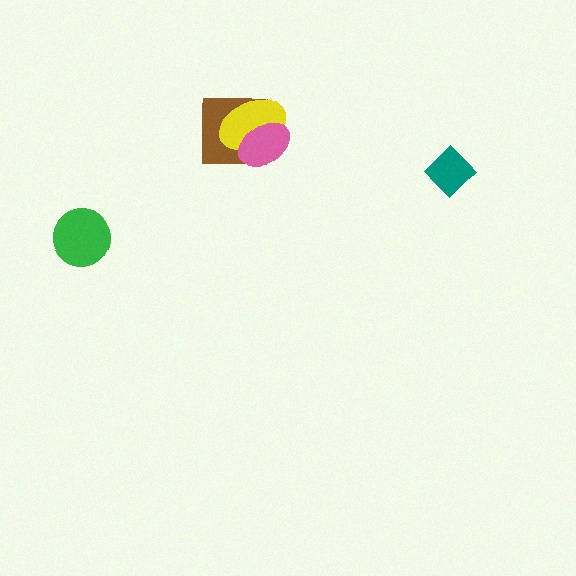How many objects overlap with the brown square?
2 objects overlap with the brown square.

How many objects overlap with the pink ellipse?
2 objects overlap with the pink ellipse.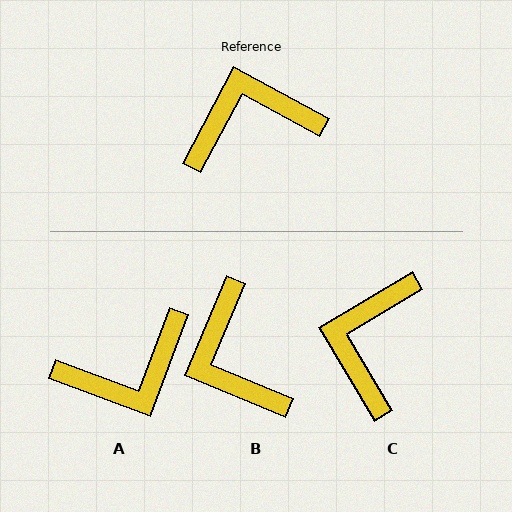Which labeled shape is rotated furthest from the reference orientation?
A, about 172 degrees away.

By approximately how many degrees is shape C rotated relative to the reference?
Approximately 59 degrees counter-clockwise.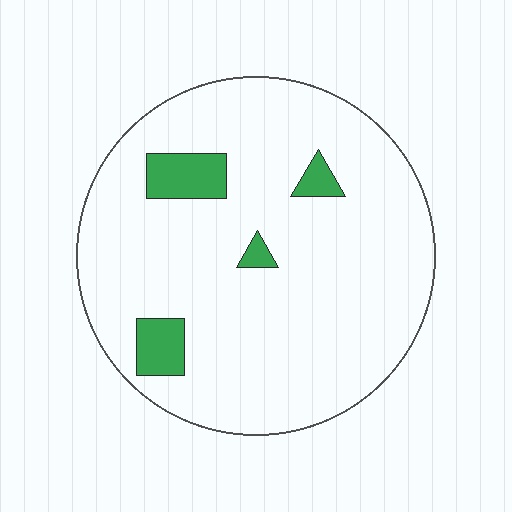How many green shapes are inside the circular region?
4.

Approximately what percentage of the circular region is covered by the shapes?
Approximately 10%.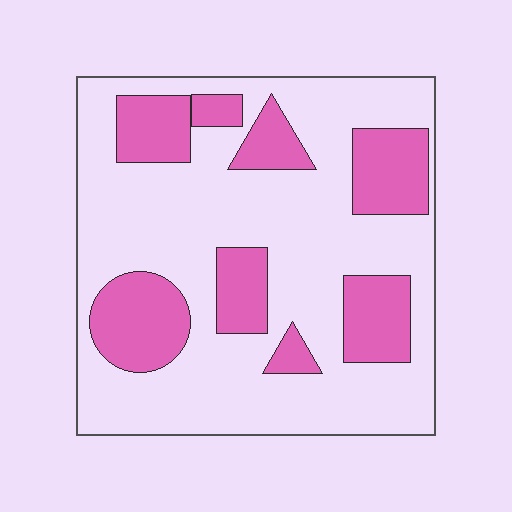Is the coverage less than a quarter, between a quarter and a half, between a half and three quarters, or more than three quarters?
Between a quarter and a half.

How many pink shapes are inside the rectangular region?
8.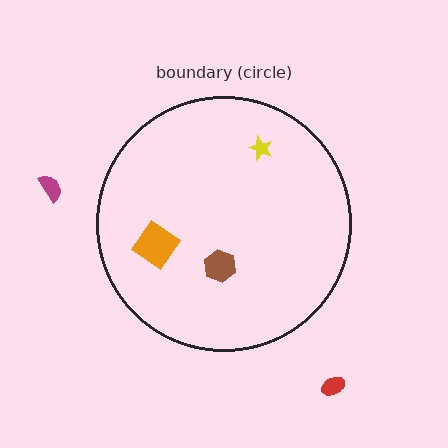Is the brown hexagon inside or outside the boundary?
Inside.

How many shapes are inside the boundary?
3 inside, 2 outside.